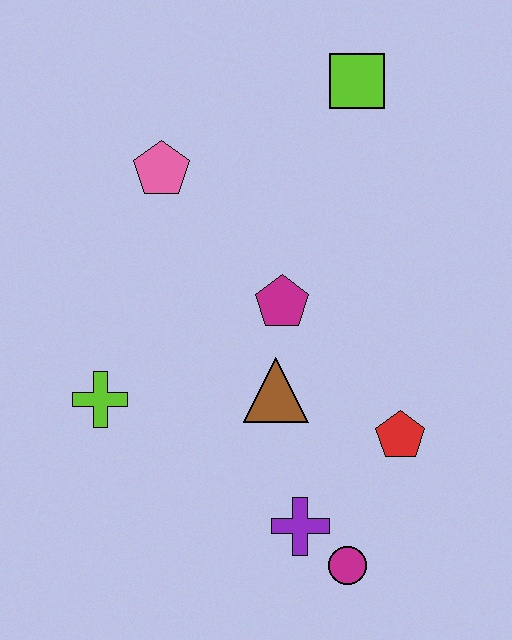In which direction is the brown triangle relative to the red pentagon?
The brown triangle is to the left of the red pentagon.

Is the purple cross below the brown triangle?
Yes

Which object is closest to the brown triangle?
The magenta pentagon is closest to the brown triangle.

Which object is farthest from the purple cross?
The lime square is farthest from the purple cross.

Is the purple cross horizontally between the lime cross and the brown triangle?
No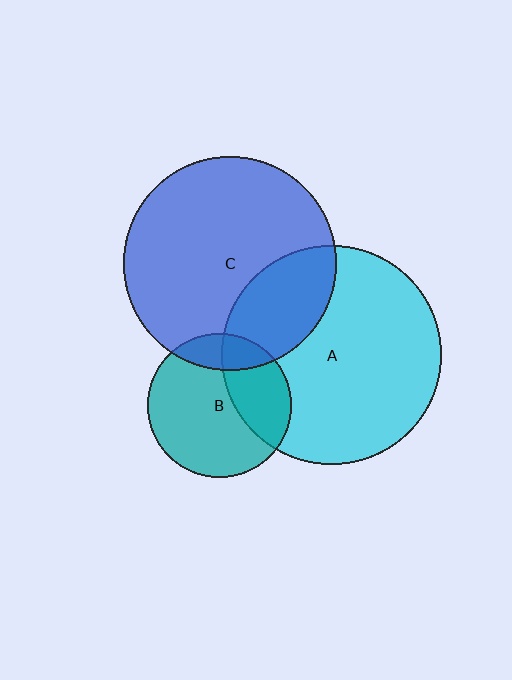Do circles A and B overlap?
Yes.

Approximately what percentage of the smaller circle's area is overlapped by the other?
Approximately 30%.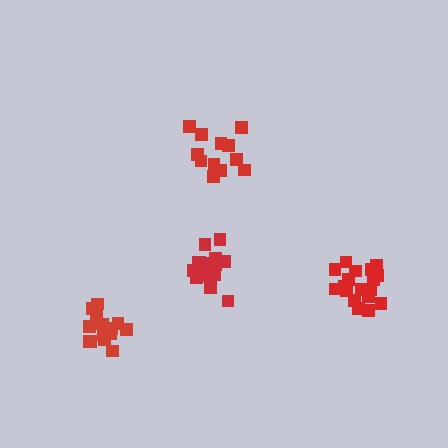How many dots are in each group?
Group 1: 18 dots, Group 2: 15 dots, Group 3: 12 dots, Group 4: 16 dots (61 total).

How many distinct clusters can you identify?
There are 4 distinct clusters.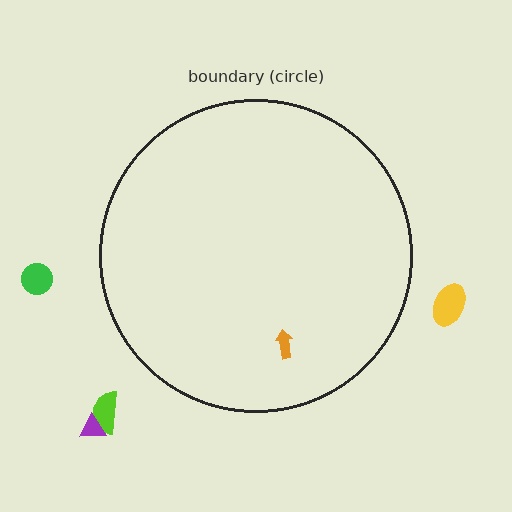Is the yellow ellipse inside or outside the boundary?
Outside.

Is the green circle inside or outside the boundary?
Outside.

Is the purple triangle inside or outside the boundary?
Outside.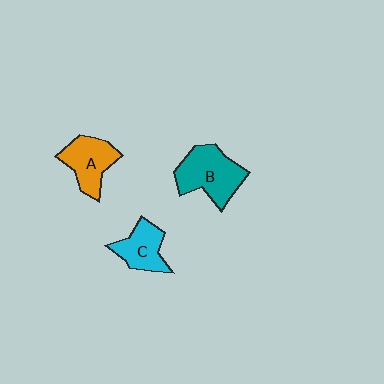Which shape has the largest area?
Shape B (teal).